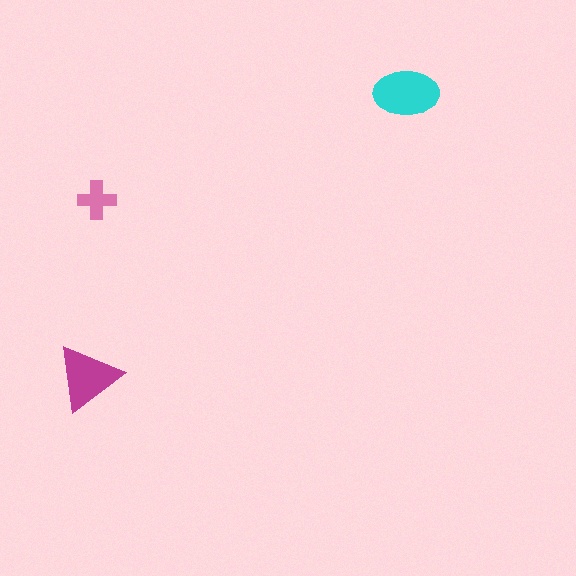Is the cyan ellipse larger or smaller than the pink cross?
Larger.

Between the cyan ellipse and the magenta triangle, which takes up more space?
The cyan ellipse.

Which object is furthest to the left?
The magenta triangle is leftmost.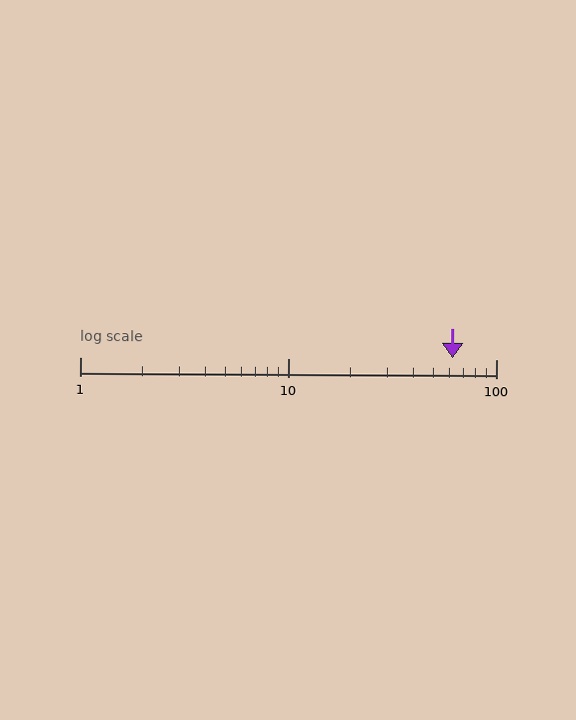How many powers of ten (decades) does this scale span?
The scale spans 2 decades, from 1 to 100.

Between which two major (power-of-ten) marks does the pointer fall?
The pointer is between 10 and 100.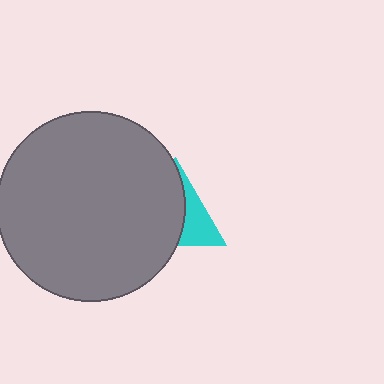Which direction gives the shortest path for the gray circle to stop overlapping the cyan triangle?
Moving left gives the shortest separation.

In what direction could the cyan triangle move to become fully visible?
The cyan triangle could move right. That would shift it out from behind the gray circle entirely.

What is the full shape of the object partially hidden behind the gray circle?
The partially hidden object is a cyan triangle.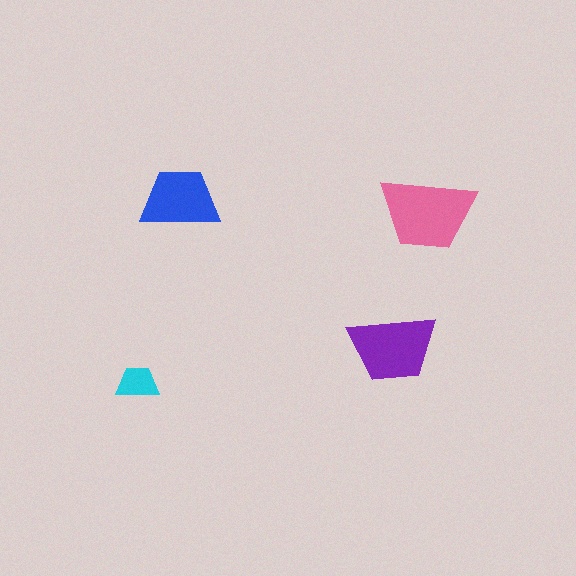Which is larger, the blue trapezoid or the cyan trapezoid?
The blue one.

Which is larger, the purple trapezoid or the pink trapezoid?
The pink one.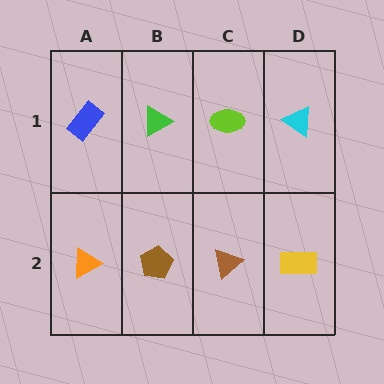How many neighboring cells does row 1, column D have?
2.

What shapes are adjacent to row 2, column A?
A blue rectangle (row 1, column A), a brown pentagon (row 2, column B).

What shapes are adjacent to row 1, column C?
A brown triangle (row 2, column C), a green triangle (row 1, column B), a cyan triangle (row 1, column D).